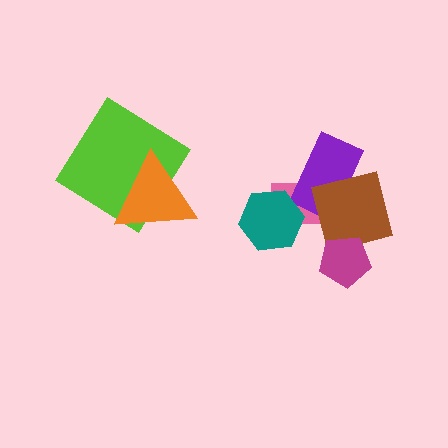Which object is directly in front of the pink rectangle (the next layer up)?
The purple rectangle is directly in front of the pink rectangle.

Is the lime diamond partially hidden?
Yes, it is partially covered by another shape.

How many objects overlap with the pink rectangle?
3 objects overlap with the pink rectangle.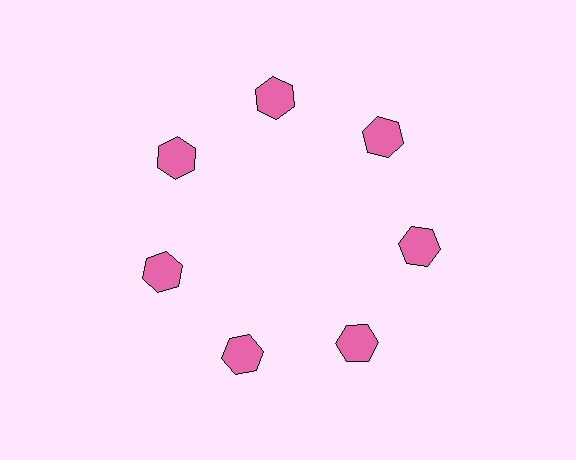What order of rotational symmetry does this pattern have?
This pattern has 7-fold rotational symmetry.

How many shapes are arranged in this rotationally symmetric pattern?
There are 7 shapes, arranged in 7 groups of 1.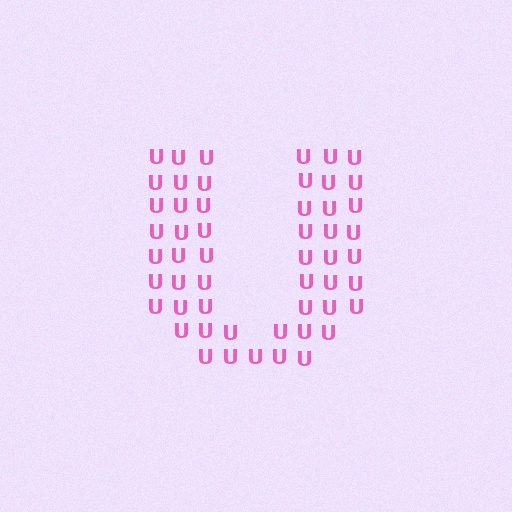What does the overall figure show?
The overall figure shows the letter U.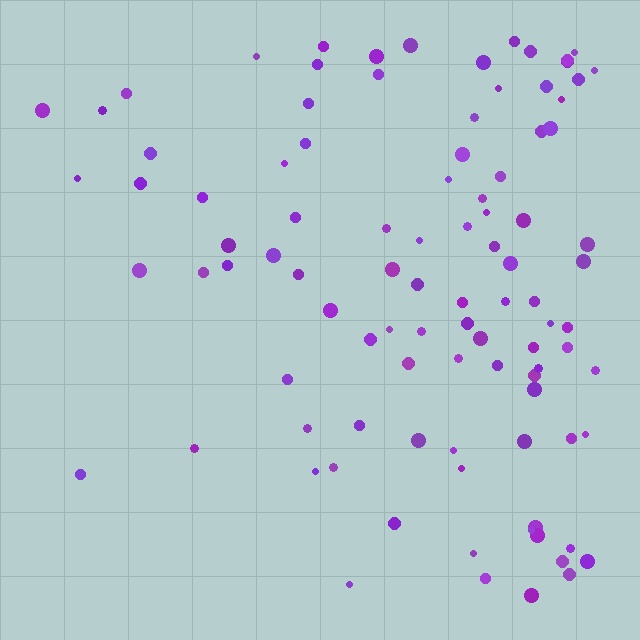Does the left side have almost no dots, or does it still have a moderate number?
Still a moderate number, just noticeably fewer than the right.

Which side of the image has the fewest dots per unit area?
The left.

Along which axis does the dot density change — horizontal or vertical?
Horizontal.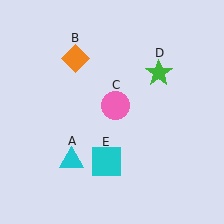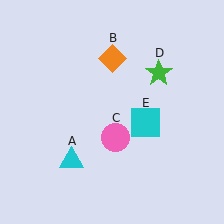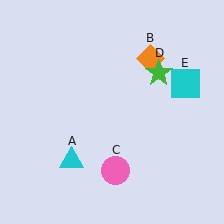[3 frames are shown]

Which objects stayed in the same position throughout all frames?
Cyan triangle (object A) and green star (object D) remained stationary.